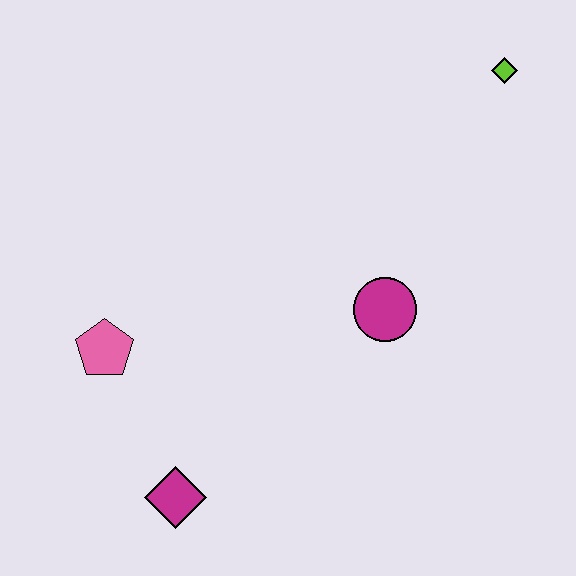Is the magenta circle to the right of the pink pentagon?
Yes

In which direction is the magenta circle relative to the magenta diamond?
The magenta circle is to the right of the magenta diamond.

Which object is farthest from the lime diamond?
The magenta diamond is farthest from the lime diamond.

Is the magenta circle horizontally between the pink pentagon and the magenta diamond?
No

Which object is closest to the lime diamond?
The magenta circle is closest to the lime diamond.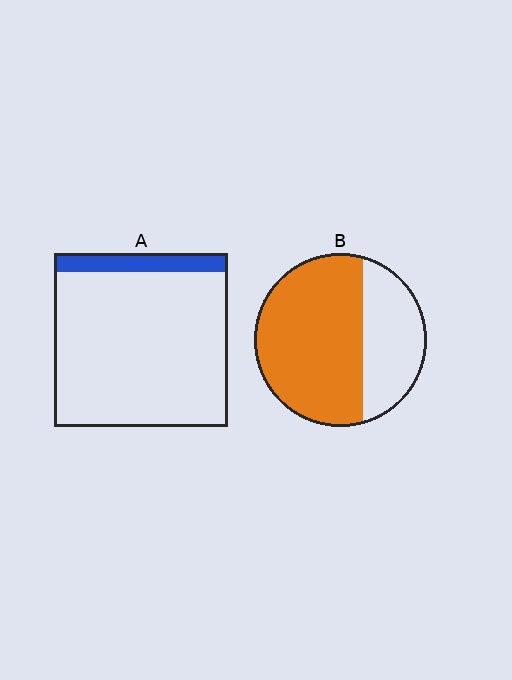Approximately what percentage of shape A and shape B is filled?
A is approximately 10% and B is approximately 65%.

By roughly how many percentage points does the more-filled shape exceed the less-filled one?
By roughly 55 percentage points (B over A).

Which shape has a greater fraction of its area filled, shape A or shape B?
Shape B.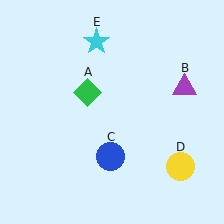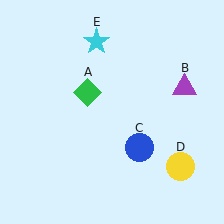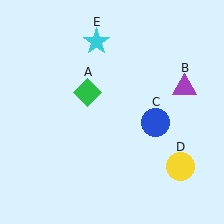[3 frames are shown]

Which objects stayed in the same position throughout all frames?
Green diamond (object A) and purple triangle (object B) and yellow circle (object D) and cyan star (object E) remained stationary.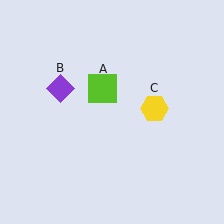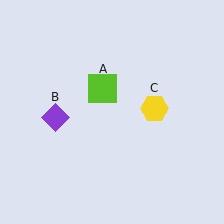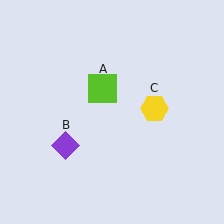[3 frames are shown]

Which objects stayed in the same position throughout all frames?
Lime square (object A) and yellow hexagon (object C) remained stationary.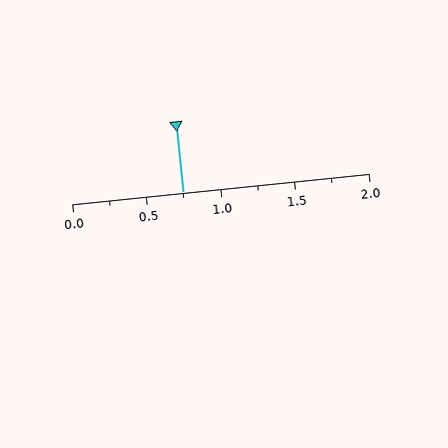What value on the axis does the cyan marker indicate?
The marker indicates approximately 0.75.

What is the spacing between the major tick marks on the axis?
The major ticks are spaced 0.5 apart.